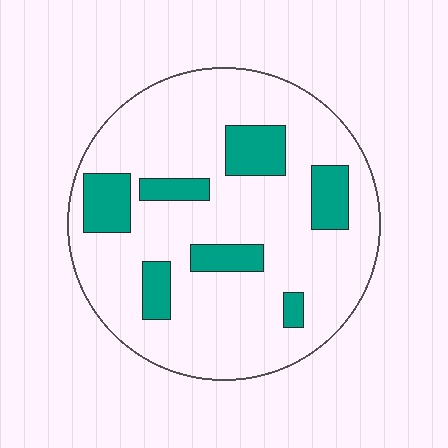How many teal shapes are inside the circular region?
7.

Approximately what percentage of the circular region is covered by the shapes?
Approximately 20%.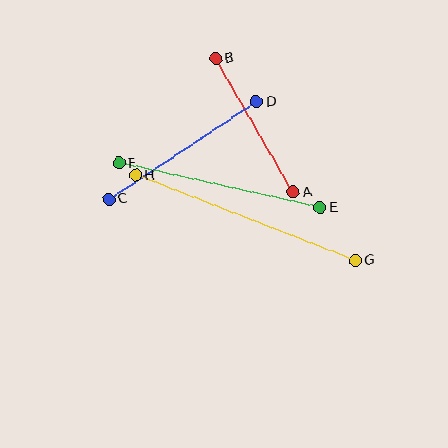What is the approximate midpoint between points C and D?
The midpoint is at approximately (183, 151) pixels.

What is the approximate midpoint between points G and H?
The midpoint is at approximately (246, 218) pixels.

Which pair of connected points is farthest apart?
Points G and H are farthest apart.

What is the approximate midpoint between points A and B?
The midpoint is at approximately (254, 125) pixels.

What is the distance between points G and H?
The distance is approximately 235 pixels.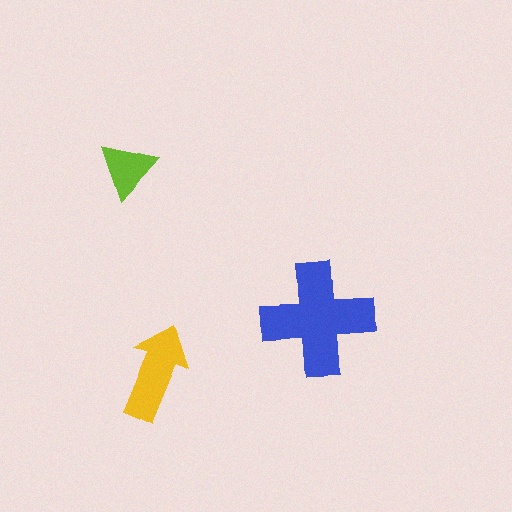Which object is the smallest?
The lime triangle.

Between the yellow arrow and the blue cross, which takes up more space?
The blue cross.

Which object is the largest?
The blue cross.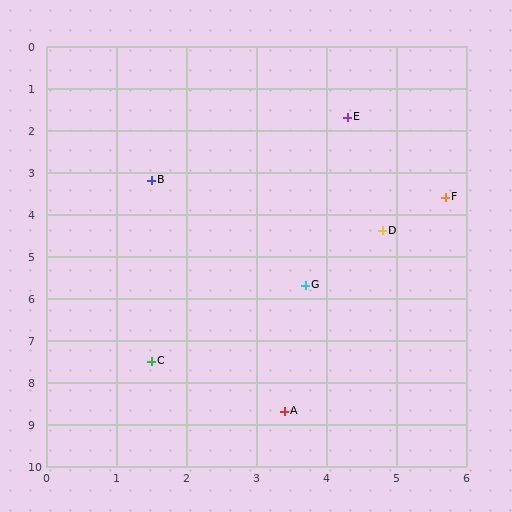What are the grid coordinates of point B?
Point B is at approximately (1.5, 3.2).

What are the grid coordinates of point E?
Point E is at approximately (4.3, 1.7).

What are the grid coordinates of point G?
Point G is at approximately (3.7, 5.7).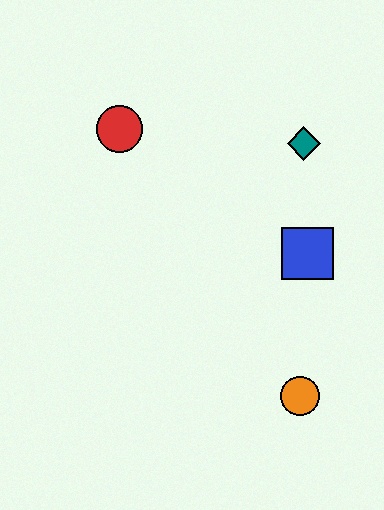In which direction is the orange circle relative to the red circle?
The orange circle is below the red circle.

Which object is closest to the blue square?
The teal diamond is closest to the blue square.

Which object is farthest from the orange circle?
The red circle is farthest from the orange circle.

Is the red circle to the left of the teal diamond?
Yes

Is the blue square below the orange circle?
No